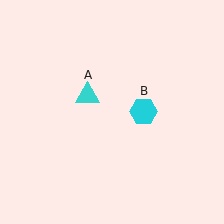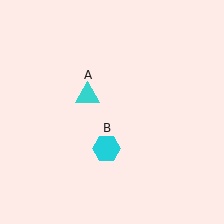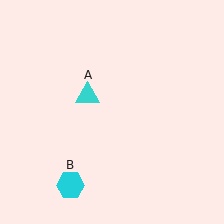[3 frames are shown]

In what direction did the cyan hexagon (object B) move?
The cyan hexagon (object B) moved down and to the left.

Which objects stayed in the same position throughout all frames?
Cyan triangle (object A) remained stationary.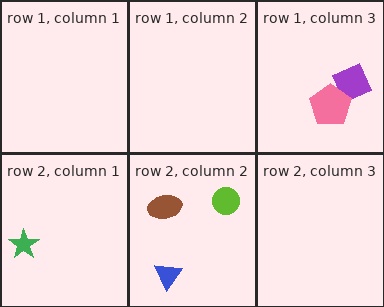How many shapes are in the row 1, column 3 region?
2.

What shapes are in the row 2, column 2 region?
The brown ellipse, the lime circle, the blue triangle.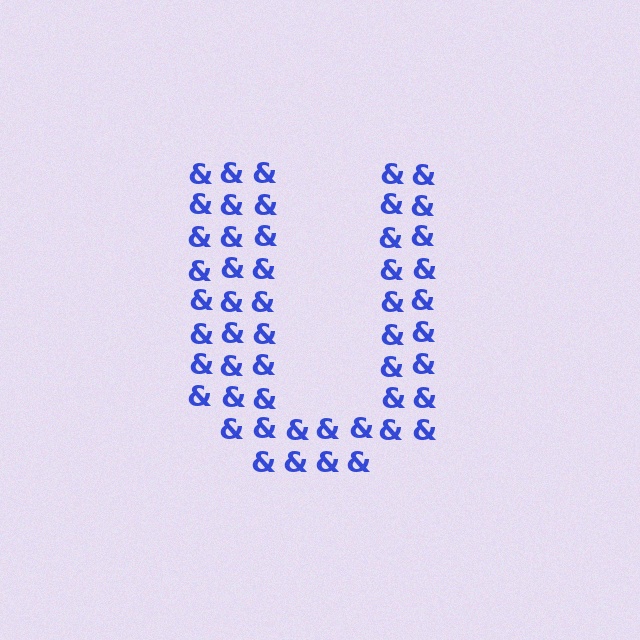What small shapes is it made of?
It is made of small ampersands.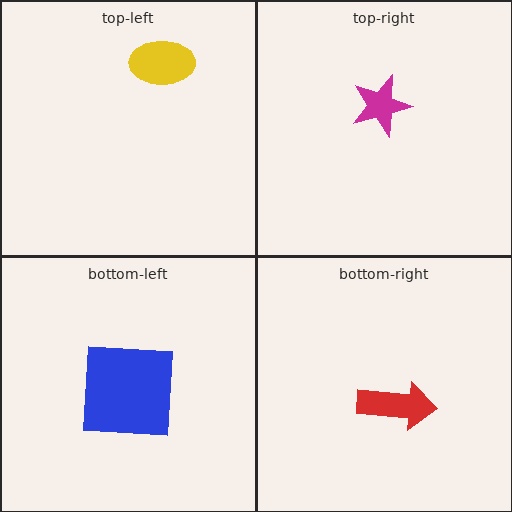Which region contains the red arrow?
The bottom-right region.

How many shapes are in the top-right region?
1.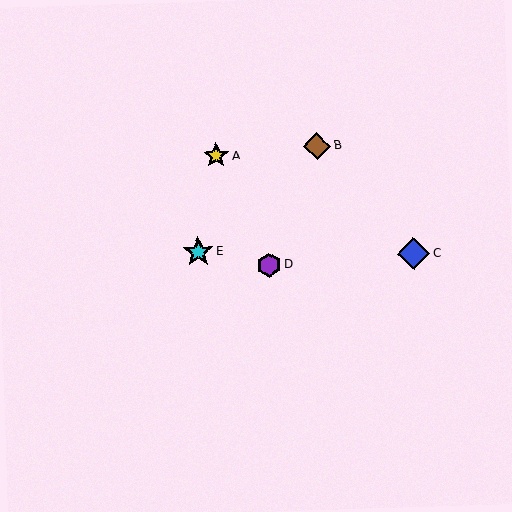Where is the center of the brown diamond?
The center of the brown diamond is at (317, 146).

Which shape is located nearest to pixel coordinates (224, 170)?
The yellow star (labeled A) at (216, 156) is nearest to that location.